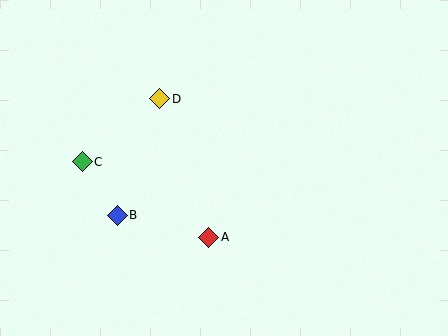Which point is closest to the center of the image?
Point A at (209, 237) is closest to the center.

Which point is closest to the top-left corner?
Point C is closest to the top-left corner.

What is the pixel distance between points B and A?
The distance between B and A is 94 pixels.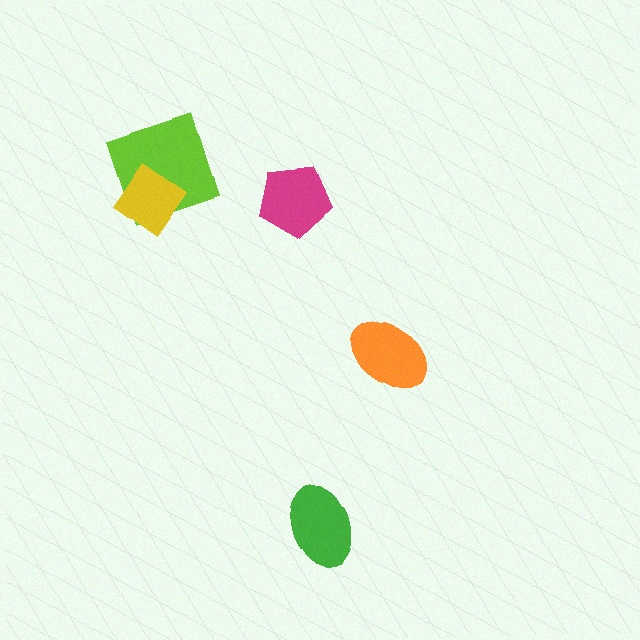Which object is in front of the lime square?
The yellow diamond is in front of the lime square.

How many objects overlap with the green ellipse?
0 objects overlap with the green ellipse.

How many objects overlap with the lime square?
1 object overlaps with the lime square.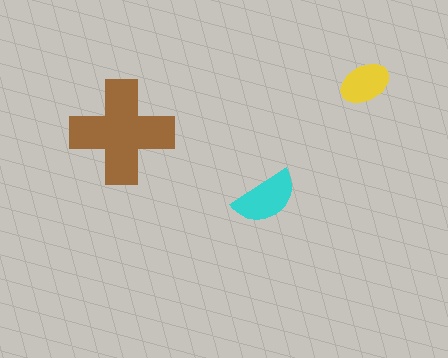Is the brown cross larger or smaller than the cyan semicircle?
Larger.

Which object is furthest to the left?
The brown cross is leftmost.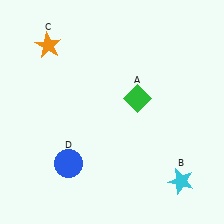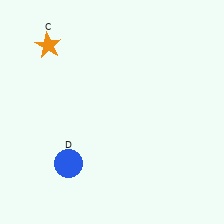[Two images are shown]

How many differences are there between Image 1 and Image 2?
There are 2 differences between the two images.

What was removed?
The green diamond (A), the cyan star (B) were removed in Image 2.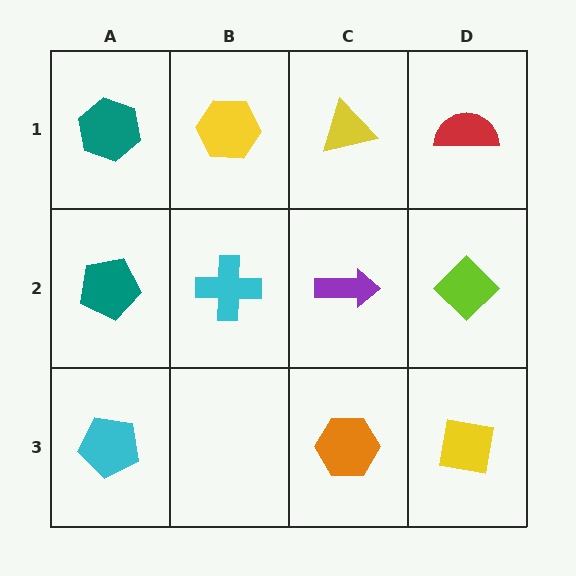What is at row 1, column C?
A yellow triangle.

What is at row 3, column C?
An orange hexagon.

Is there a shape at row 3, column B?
No, that cell is empty.